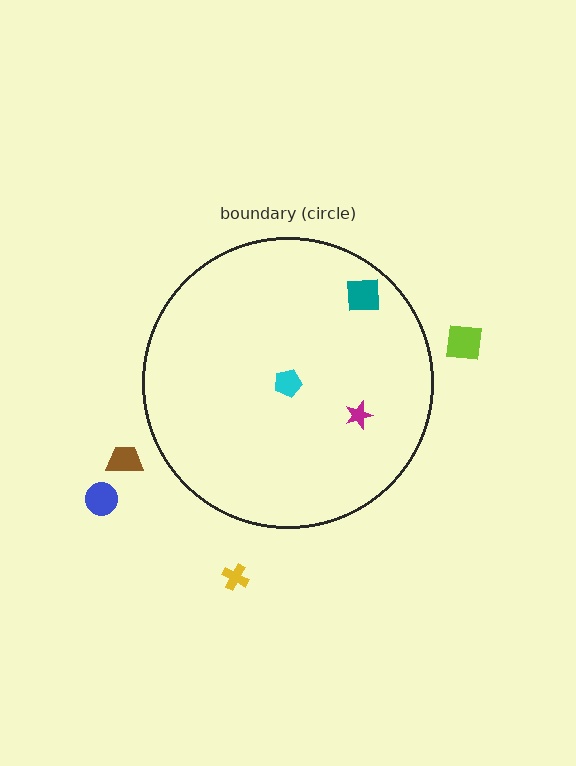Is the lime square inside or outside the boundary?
Outside.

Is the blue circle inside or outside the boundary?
Outside.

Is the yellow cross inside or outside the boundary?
Outside.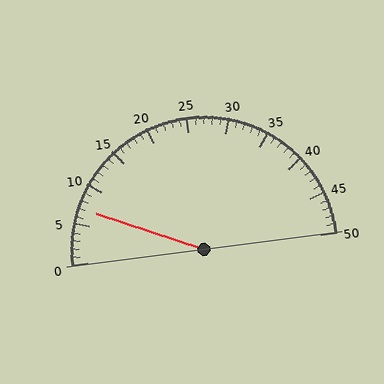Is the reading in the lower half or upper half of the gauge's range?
The reading is in the lower half of the range (0 to 50).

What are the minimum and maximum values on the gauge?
The gauge ranges from 0 to 50.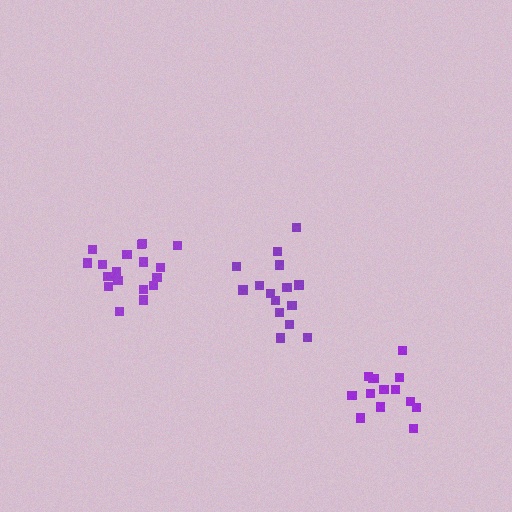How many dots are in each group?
Group 1: 18 dots, Group 2: 14 dots, Group 3: 15 dots (47 total).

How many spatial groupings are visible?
There are 3 spatial groupings.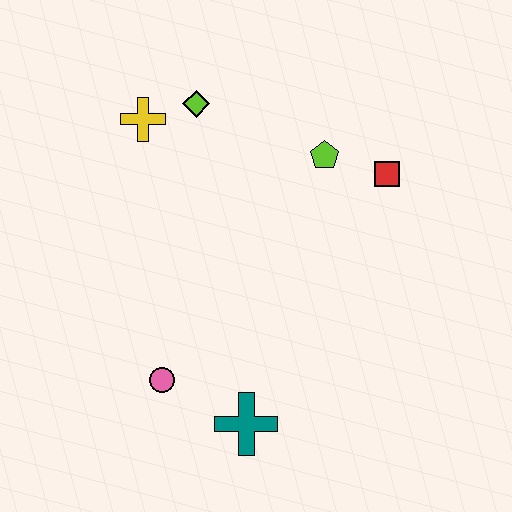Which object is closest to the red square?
The lime pentagon is closest to the red square.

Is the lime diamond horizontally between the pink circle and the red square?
Yes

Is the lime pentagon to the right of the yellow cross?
Yes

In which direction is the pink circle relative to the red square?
The pink circle is to the left of the red square.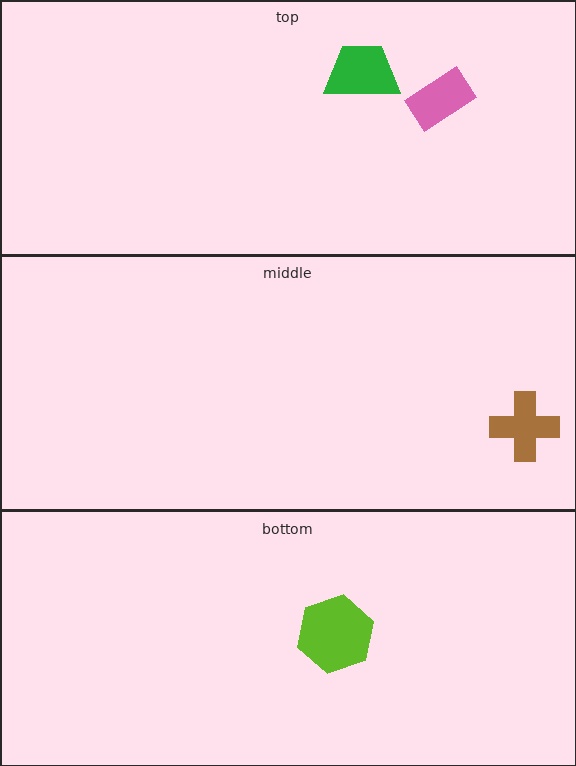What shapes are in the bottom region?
The lime hexagon.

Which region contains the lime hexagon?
The bottom region.